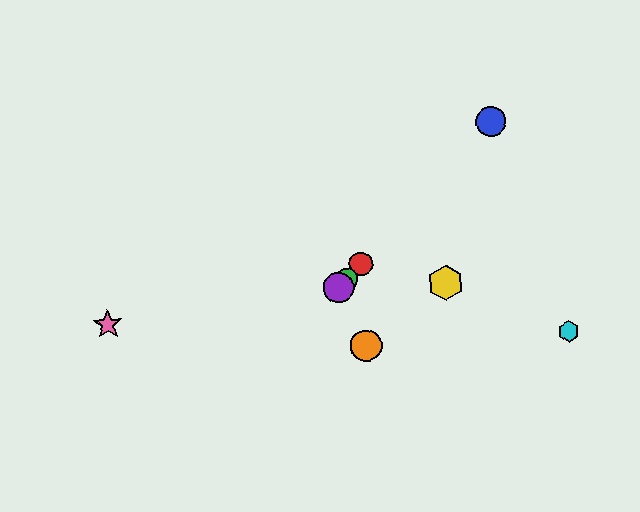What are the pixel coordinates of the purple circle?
The purple circle is at (339, 288).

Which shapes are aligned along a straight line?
The red circle, the blue circle, the green circle, the purple circle are aligned along a straight line.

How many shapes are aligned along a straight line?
4 shapes (the red circle, the blue circle, the green circle, the purple circle) are aligned along a straight line.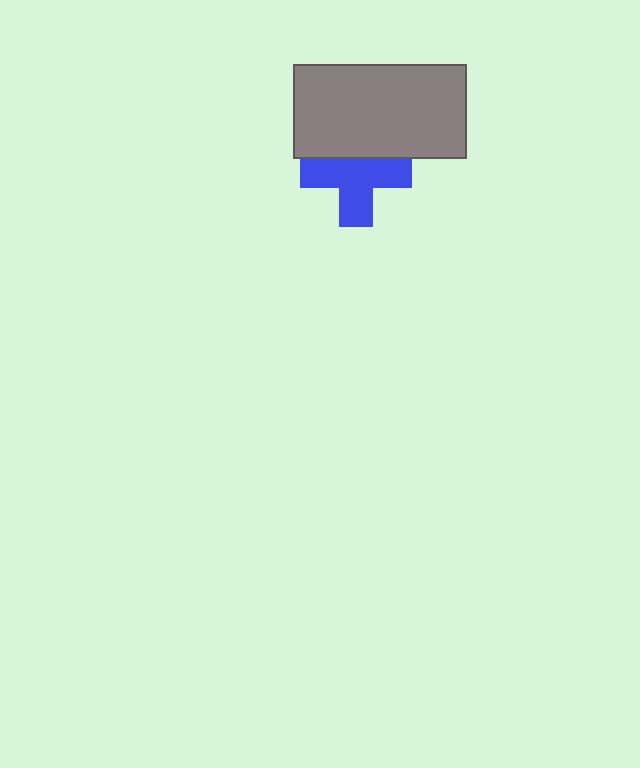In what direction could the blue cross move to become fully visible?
The blue cross could move down. That would shift it out from behind the gray rectangle entirely.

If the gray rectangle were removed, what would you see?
You would see the complete blue cross.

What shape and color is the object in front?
The object in front is a gray rectangle.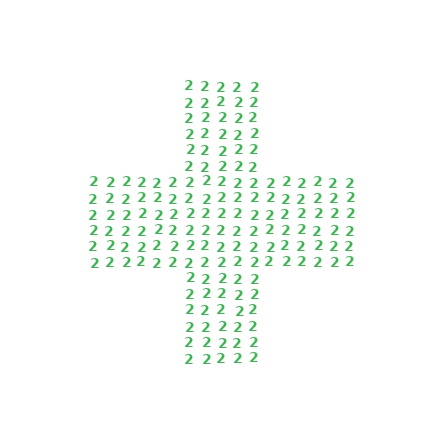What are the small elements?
The small elements are digit 2's.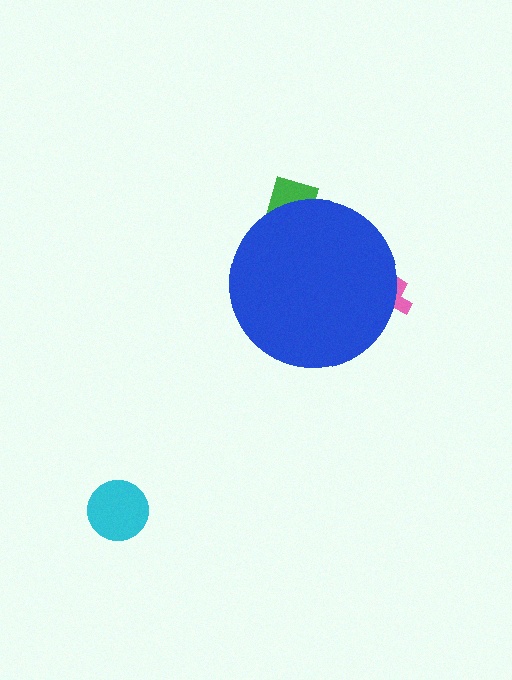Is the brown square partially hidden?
No, the brown square is fully visible.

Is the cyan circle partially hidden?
No, the cyan circle is fully visible.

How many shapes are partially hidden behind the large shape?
2 shapes are partially hidden.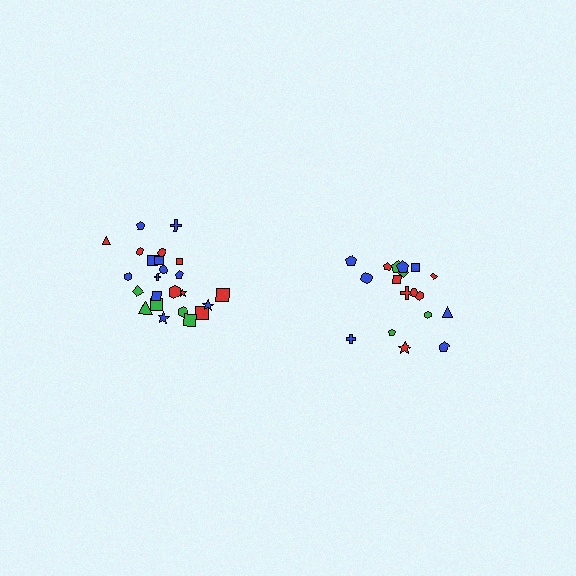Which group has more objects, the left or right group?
The left group.